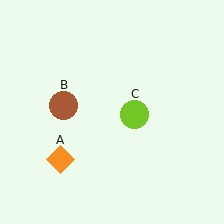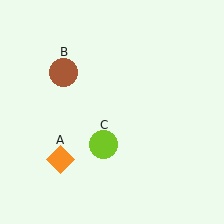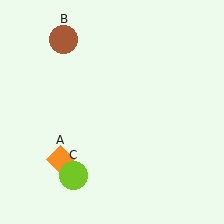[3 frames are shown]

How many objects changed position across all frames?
2 objects changed position: brown circle (object B), lime circle (object C).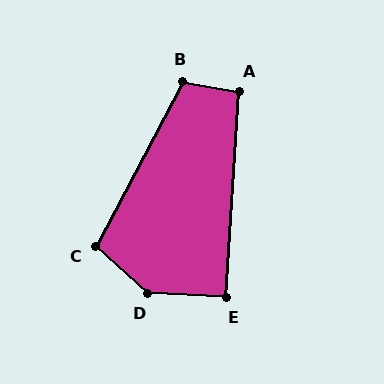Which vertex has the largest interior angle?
D, at approximately 140 degrees.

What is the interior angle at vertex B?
Approximately 108 degrees (obtuse).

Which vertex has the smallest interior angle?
E, at approximately 91 degrees.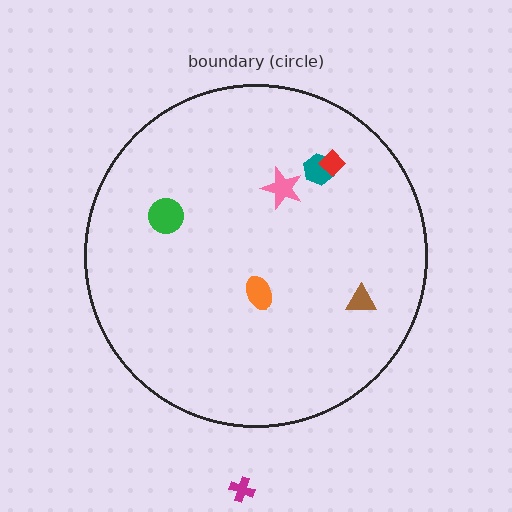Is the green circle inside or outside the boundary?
Inside.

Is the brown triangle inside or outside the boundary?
Inside.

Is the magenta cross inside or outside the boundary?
Outside.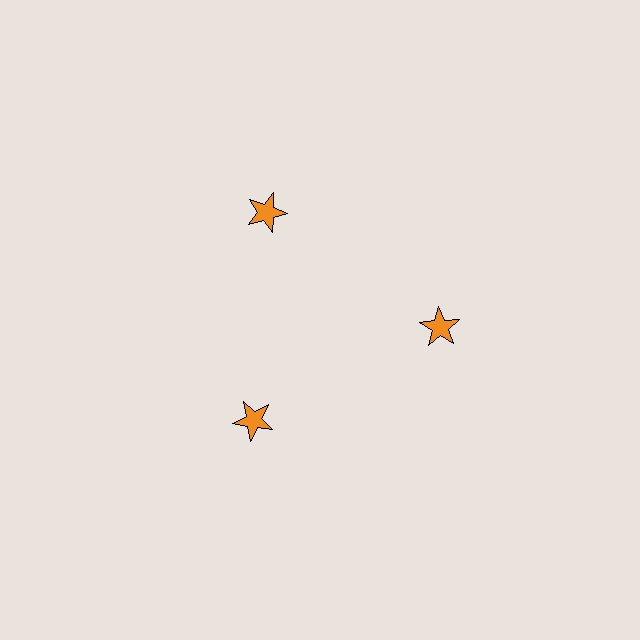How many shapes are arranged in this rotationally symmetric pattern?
There are 3 shapes, arranged in 3 groups of 1.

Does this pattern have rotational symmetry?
Yes, this pattern has 3-fold rotational symmetry. It looks the same after rotating 120 degrees around the center.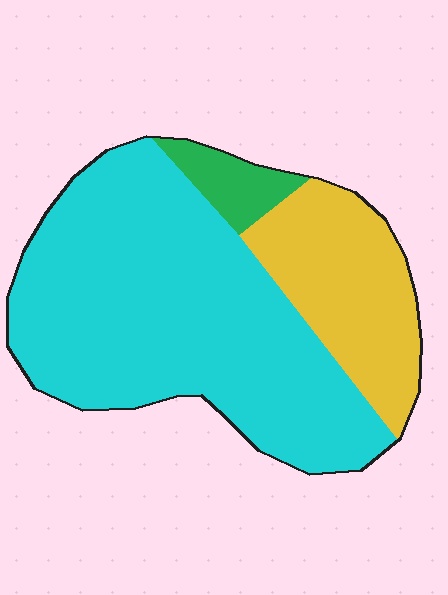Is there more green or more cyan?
Cyan.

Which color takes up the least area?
Green, at roughly 5%.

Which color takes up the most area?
Cyan, at roughly 70%.